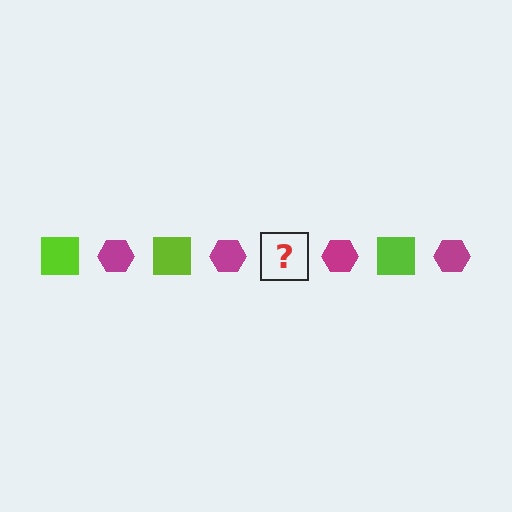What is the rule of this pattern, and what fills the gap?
The rule is that the pattern alternates between lime square and magenta hexagon. The gap should be filled with a lime square.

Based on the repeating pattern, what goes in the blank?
The blank should be a lime square.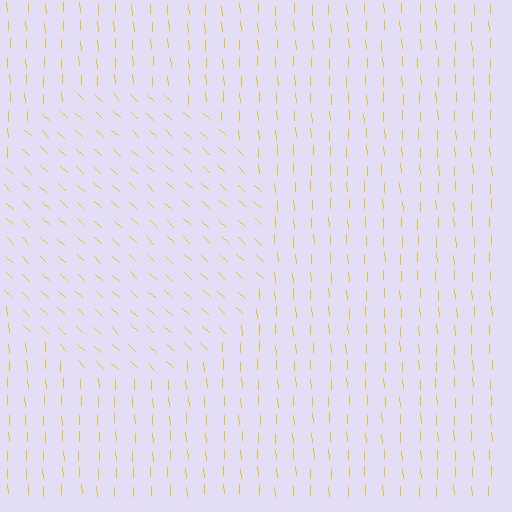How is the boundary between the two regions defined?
The boundary is defined purely by a change in line orientation (approximately 45 degrees difference). All lines are the same color and thickness.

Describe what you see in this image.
The image is filled with small yellow line segments. A circle region in the image has lines oriented differently from the surrounding lines, creating a visible texture boundary.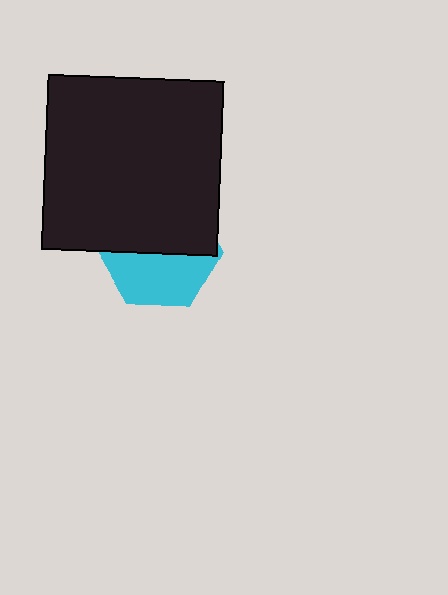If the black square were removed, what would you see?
You would see the complete cyan hexagon.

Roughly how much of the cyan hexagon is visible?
A small part of it is visible (roughly 45%).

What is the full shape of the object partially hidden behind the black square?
The partially hidden object is a cyan hexagon.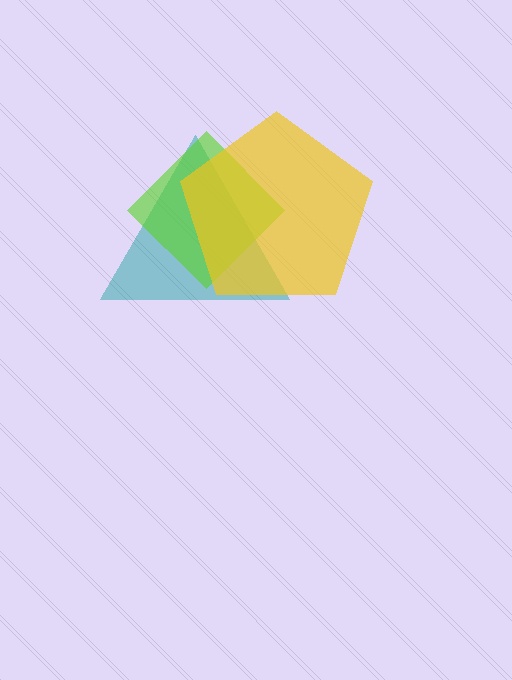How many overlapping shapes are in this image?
There are 3 overlapping shapes in the image.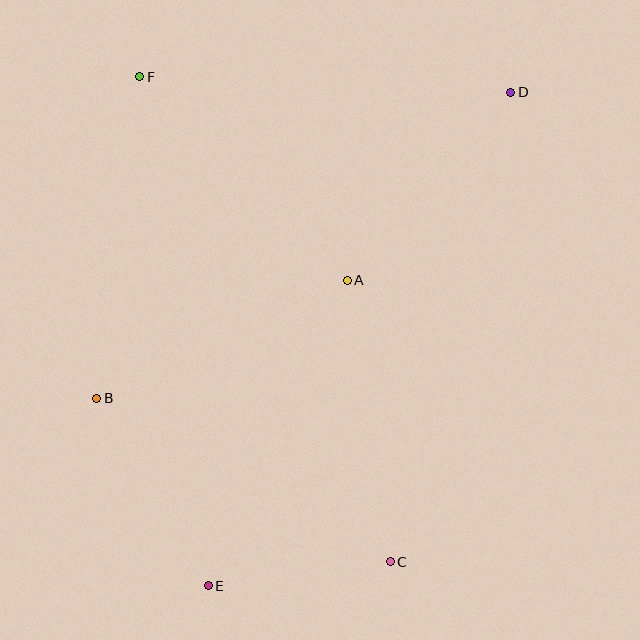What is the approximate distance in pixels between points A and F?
The distance between A and F is approximately 291 pixels.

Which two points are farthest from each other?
Points D and E are farthest from each other.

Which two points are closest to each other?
Points C and E are closest to each other.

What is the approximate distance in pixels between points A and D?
The distance between A and D is approximately 249 pixels.